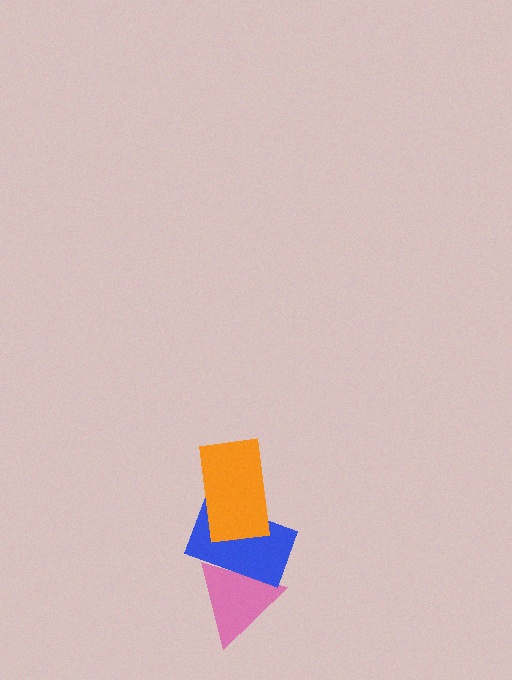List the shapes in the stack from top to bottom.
From top to bottom: the orange rectangle, the blue rectangle, the pink triangle.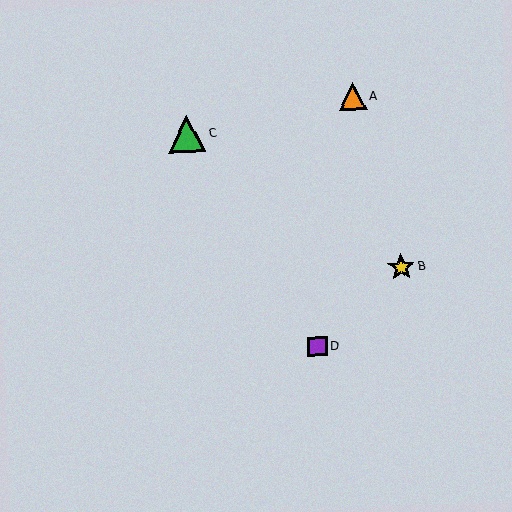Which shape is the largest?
The green triangle (labeled C) is the largest.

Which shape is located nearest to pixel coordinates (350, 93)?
The orange triangle (labeled A) at (352, 96) is nearest to that location.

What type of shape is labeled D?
Shape D is a purple square.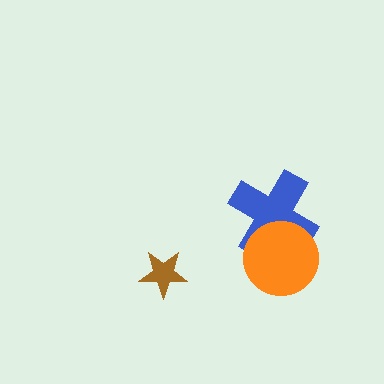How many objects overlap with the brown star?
0 objects overlap with the brown star.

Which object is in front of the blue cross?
The orange circle is in front of the blue cross.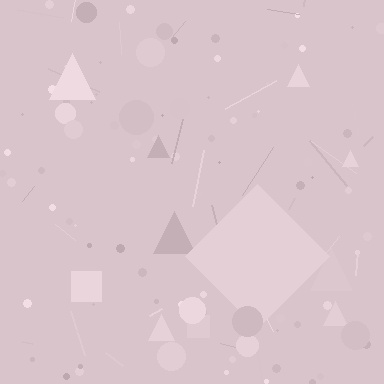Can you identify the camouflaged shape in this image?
The camouflaged shape is a diamond.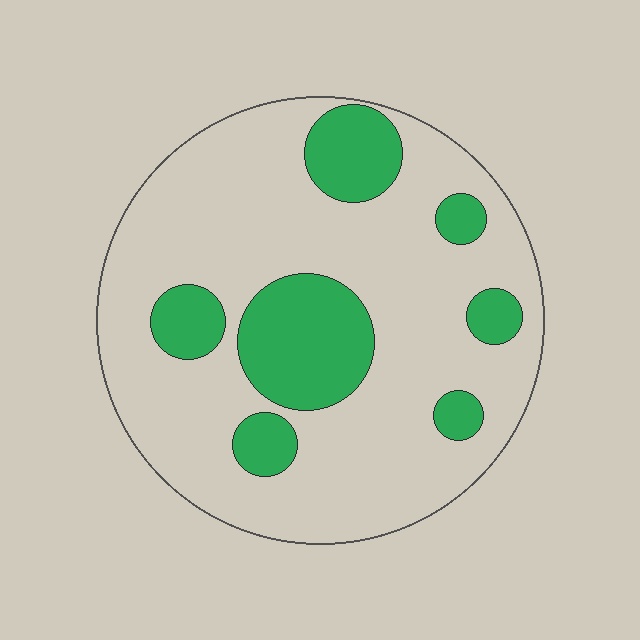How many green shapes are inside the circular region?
7.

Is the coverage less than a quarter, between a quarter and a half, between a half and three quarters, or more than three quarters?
Less than a quarter.